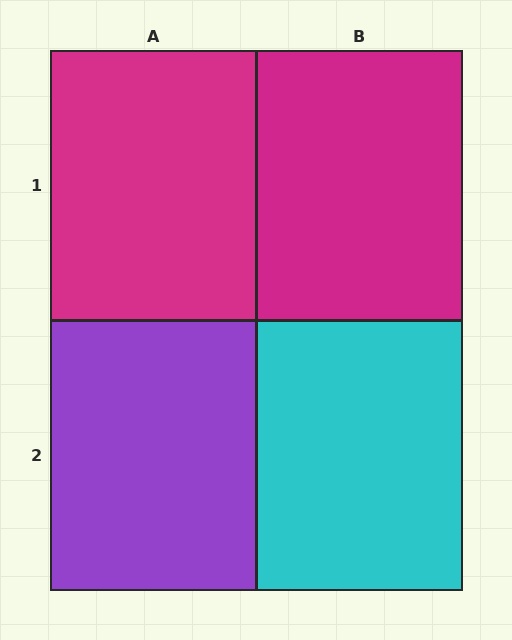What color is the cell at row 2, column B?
Cyan.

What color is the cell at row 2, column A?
Purple.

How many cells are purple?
1 cell is purple.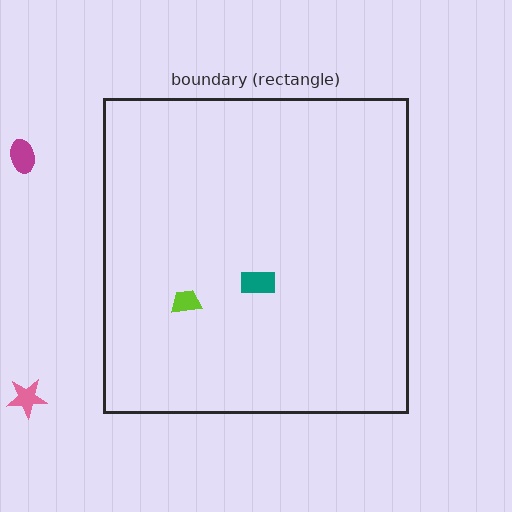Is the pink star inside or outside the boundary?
Outside.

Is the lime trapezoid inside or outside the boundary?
Inside.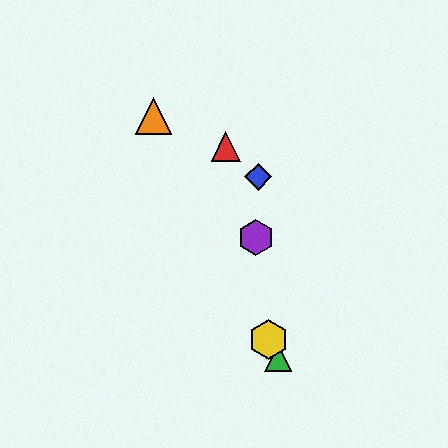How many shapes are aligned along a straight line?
3 shapes (the green triangle, the yellow hexagon, the orange triangle) are aligned along a straight line.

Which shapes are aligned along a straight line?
The green triangle, the yellow hexagon, the orange triangle are aligned along a straight line.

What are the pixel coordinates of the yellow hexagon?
The yellow hexagon is at (268, 339).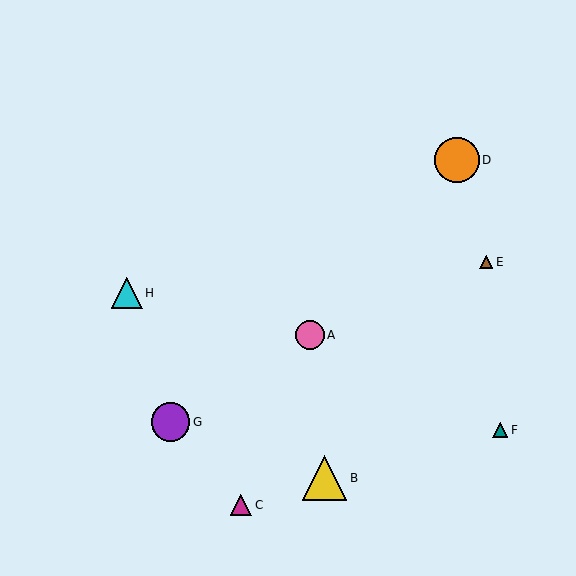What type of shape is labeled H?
Shape H is a cyan triangle.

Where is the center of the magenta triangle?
The center of the magenta triangle is at (241, 505).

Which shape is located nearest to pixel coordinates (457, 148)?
The orange circle (labeled D) at (457, 160) is nearest to that location.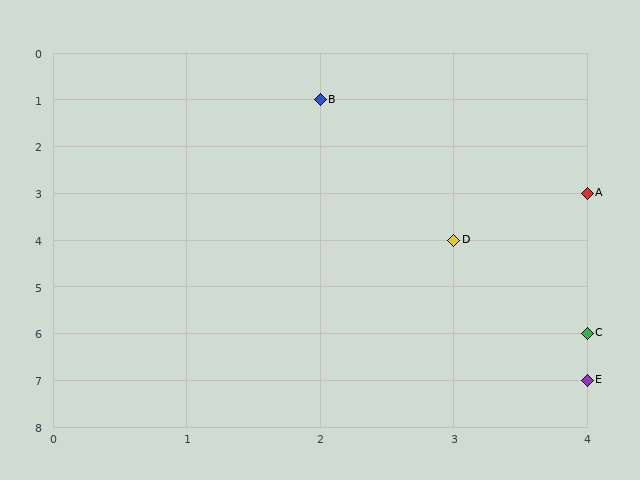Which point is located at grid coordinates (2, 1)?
Point B is at (2, 1).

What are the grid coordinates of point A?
Point A is at grid coordinates (4, 3).